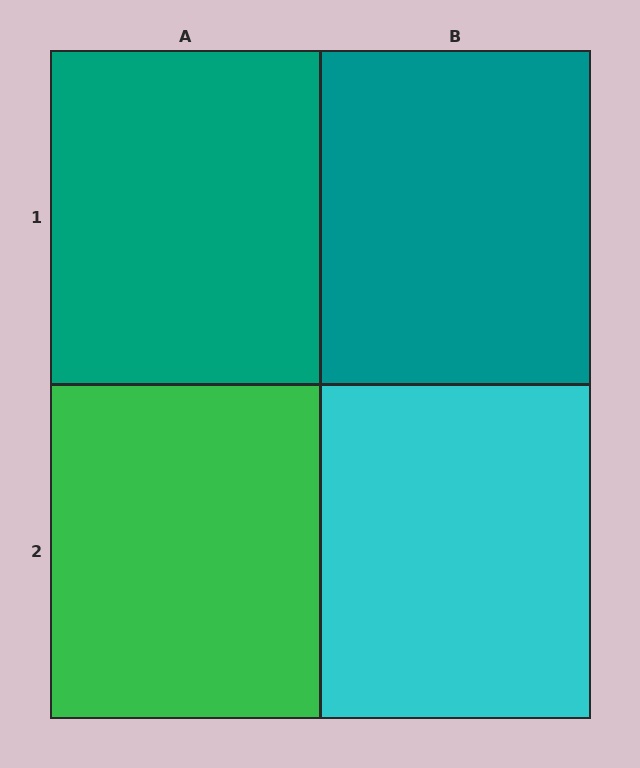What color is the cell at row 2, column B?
Cyan.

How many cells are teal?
2 cells are teal.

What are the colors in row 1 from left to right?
Teal, teal.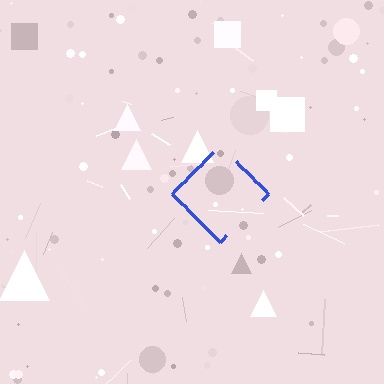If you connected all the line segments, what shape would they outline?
They would outline a diamond.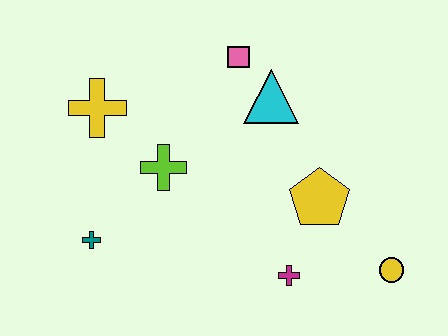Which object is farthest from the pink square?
The yellow circle is farthest from the pink square.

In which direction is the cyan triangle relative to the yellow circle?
The cyan triangle is above the yellow circle.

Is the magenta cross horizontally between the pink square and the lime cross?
No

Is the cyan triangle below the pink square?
Yes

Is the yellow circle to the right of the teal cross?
Yes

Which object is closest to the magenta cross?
The yellow pentagon is closest to the magenta cross.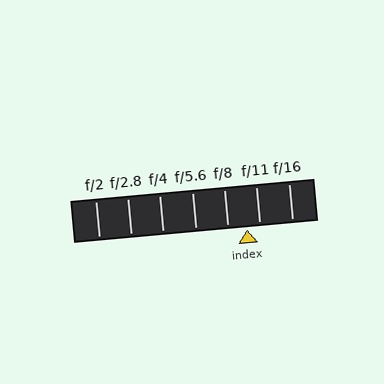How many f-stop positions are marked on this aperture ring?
There are 7 f-stop positions marked.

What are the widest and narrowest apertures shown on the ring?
The widest aperture shown is f/2 and the narrowest is f/16.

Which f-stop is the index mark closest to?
The index mark is closest to f/11.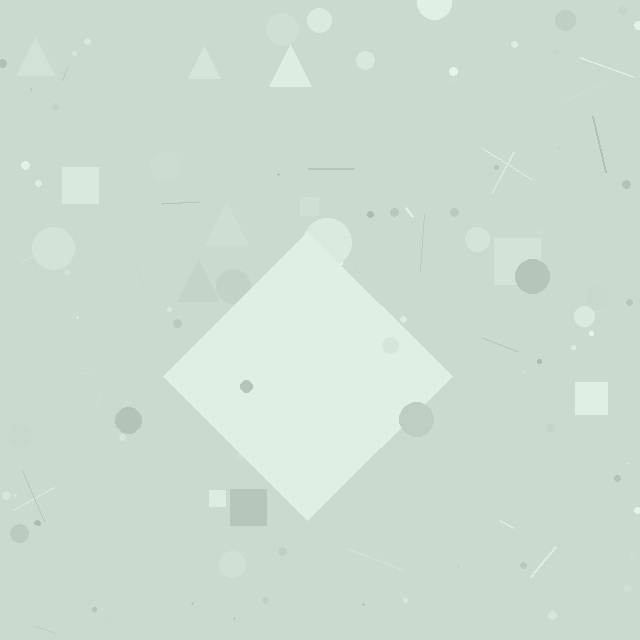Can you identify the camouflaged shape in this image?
The camouflaged shape is a diamond.